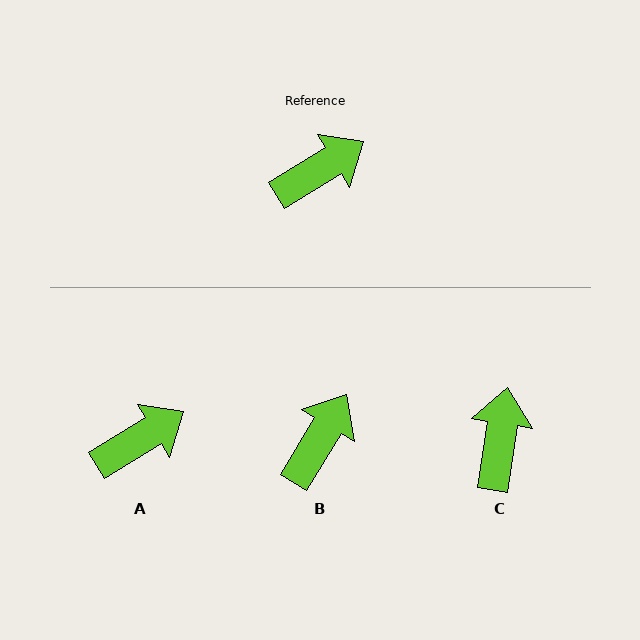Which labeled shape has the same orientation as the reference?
A.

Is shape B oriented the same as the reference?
No, it is off by about 27 degrees.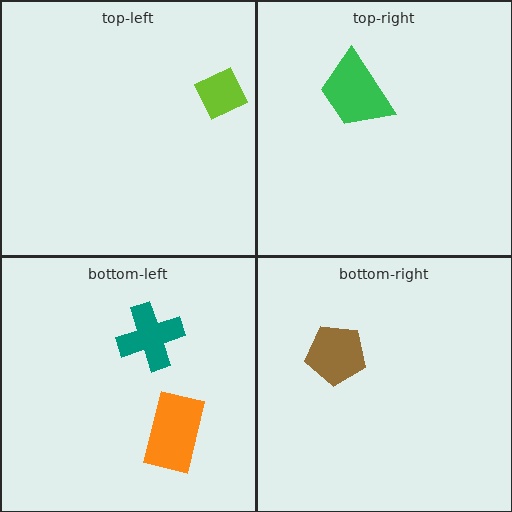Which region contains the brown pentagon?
The bottom-right region.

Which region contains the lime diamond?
The top-left region.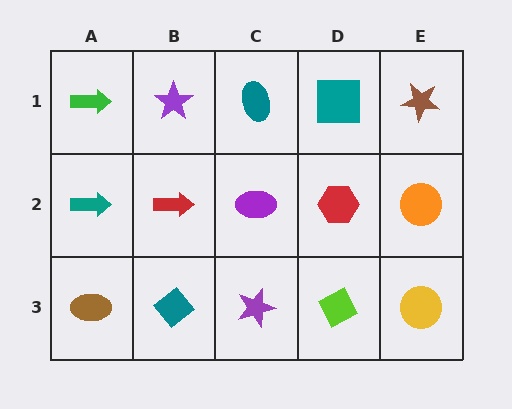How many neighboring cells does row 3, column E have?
2.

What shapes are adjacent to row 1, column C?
A purple ellipse (row 2, column C), a purple star (row 1, column B), a teal square (row 1, column D).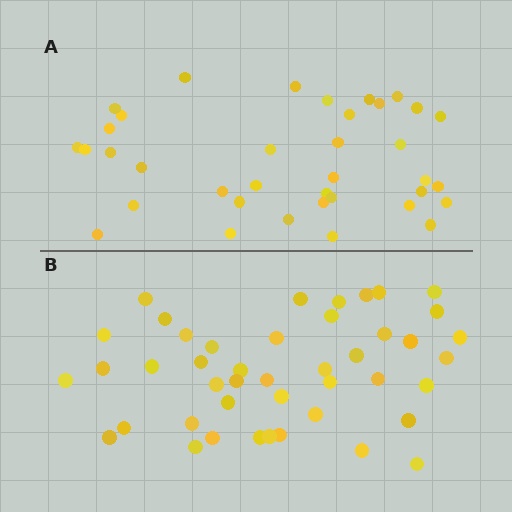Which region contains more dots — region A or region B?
Region B (the bottom region) has more dots.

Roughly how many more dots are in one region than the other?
Region B has roughly 8 or so more dots than region A.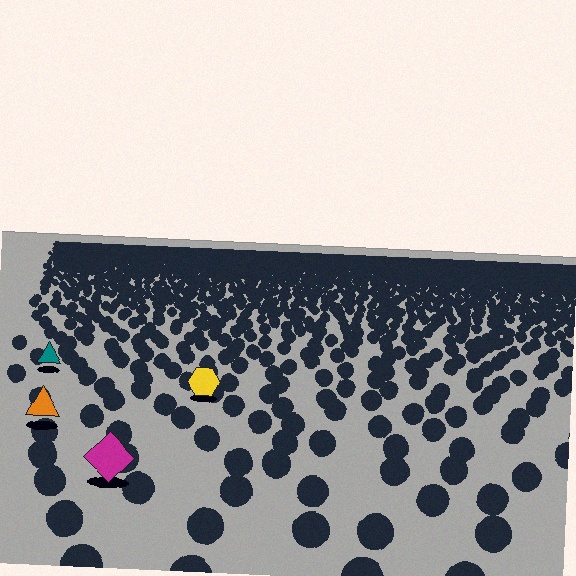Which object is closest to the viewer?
The magenta diamond is closest. The texture marks near it are larger and more spread out.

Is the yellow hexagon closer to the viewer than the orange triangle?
No. The orange triangle is closer — you can tell from the texture gradient: the ground texture is coarser near it.